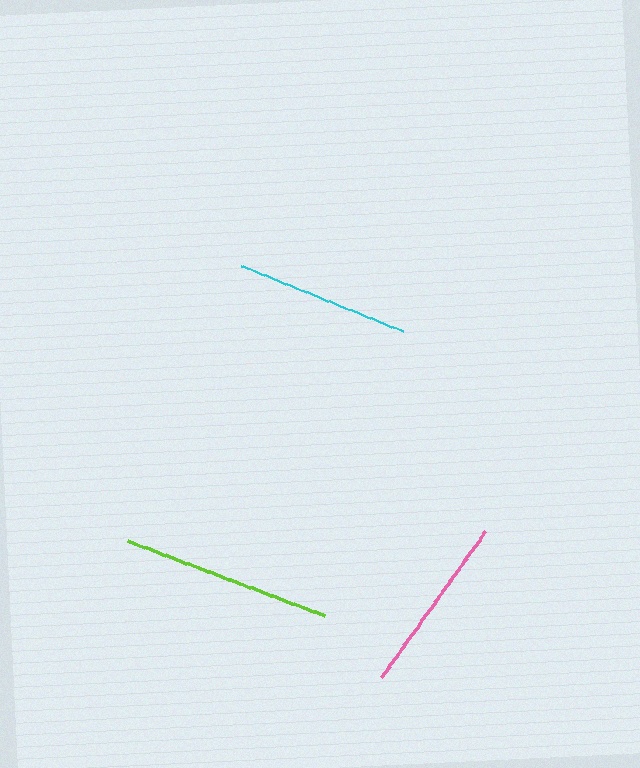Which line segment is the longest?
The lime line is the longest at approximately 211 pixels.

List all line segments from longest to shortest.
From longest to shortest: lime, pink, cyan.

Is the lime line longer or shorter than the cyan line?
The lime line is longer than the cyan line.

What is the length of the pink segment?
The pink segment is approximately 179 pixels long.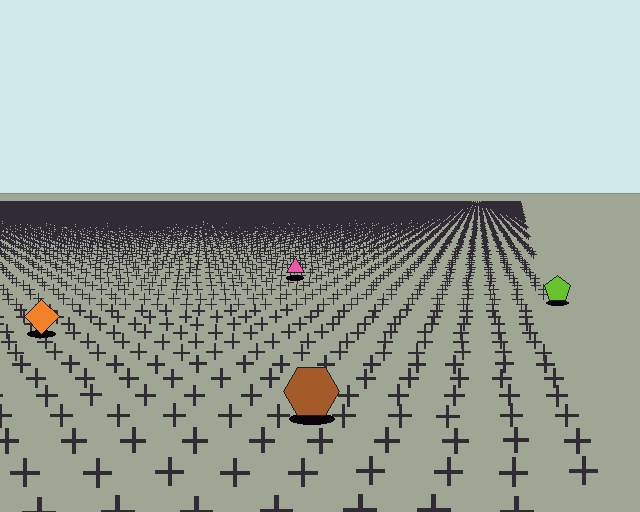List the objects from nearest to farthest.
From nearest to farthest: the brown hexagon, the orange diamond, the lime pentagon, the pink triangle.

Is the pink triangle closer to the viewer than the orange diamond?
No. The orange diamond is closer — you can tell from the texture gradient: the ground texture is coarser near it.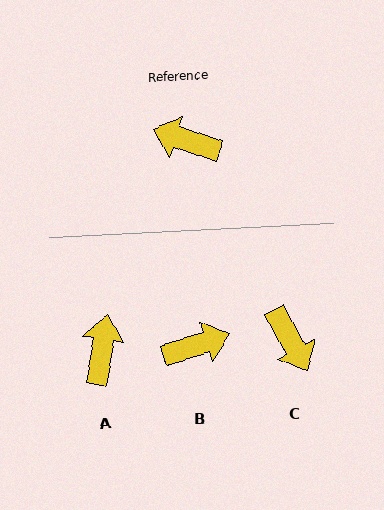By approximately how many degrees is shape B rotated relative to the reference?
Approximately 144 degrees clockwise.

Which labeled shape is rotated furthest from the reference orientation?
B, about 144 degrees away.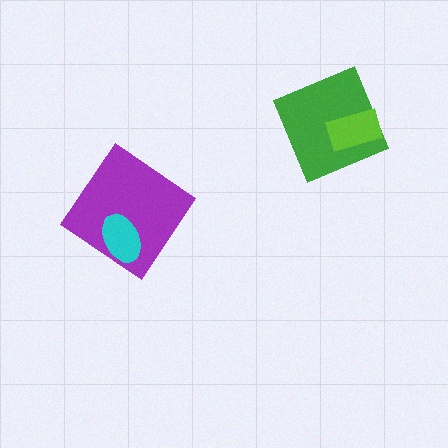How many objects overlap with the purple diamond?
1 object overlaps with the purple diamond.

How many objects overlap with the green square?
1 object overlaps with the green square.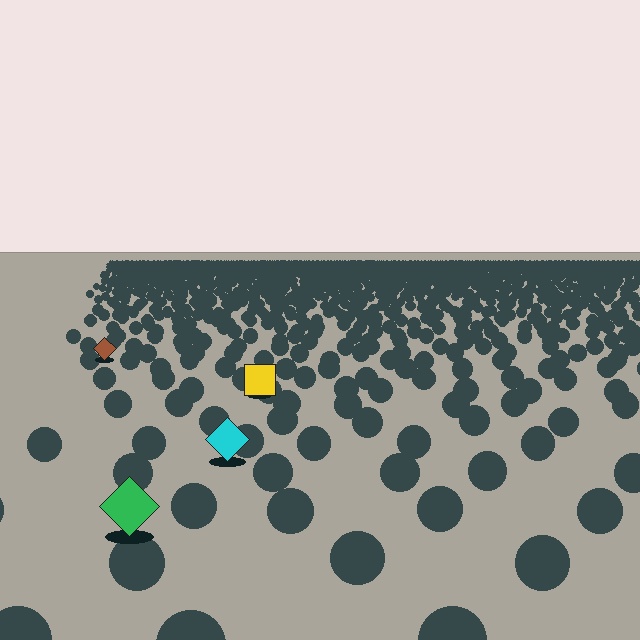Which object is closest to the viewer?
The green diamond is closest. The texture marks near it are larger and more spread out.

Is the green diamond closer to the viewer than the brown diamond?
Yes. The green diamond is closer — you can tell from the texture gradient: the ground texture is coarser near it.